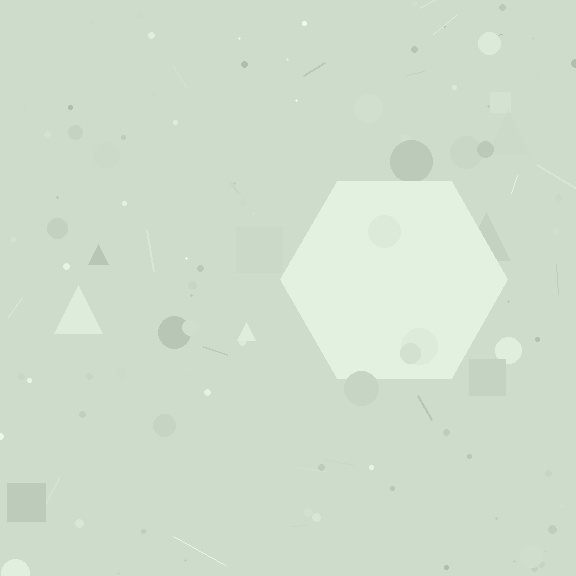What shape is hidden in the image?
A hexagon is hidden in the image.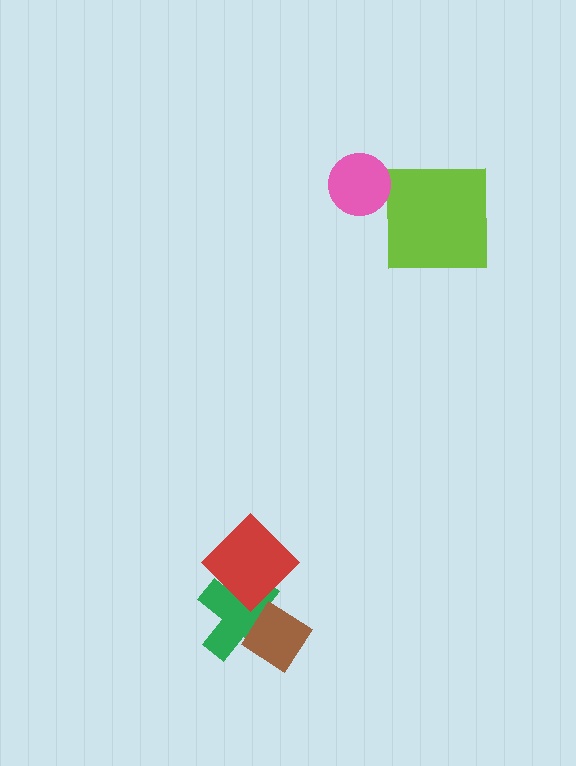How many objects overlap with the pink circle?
0 objects overlap with the pink circle.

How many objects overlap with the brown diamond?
1 object overlaps with the brown diamond.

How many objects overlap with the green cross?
2 objects overlap with the green cross.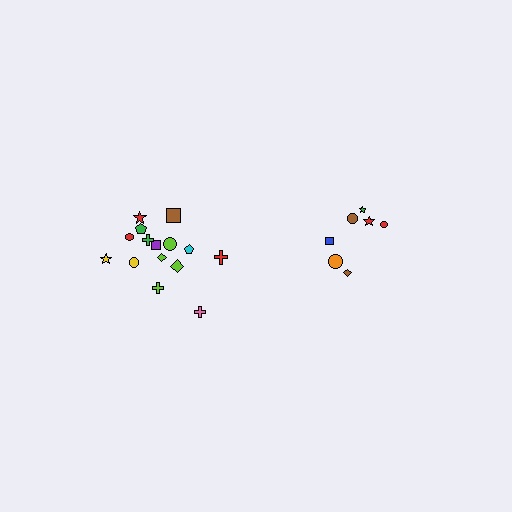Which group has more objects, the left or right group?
The left group.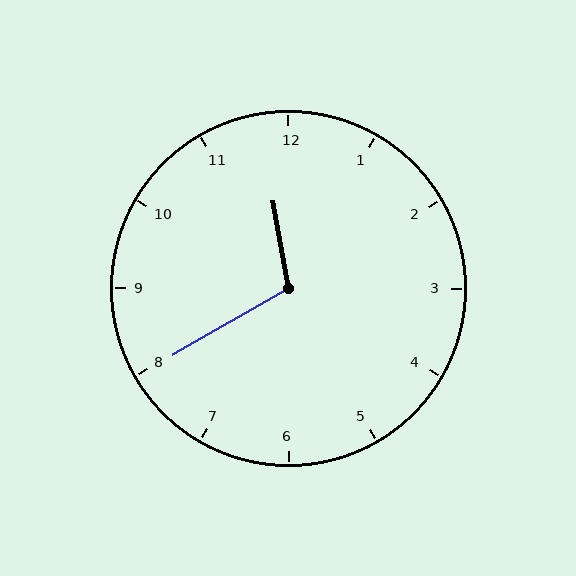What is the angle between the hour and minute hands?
Approximately 110 degrees.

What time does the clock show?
11:40.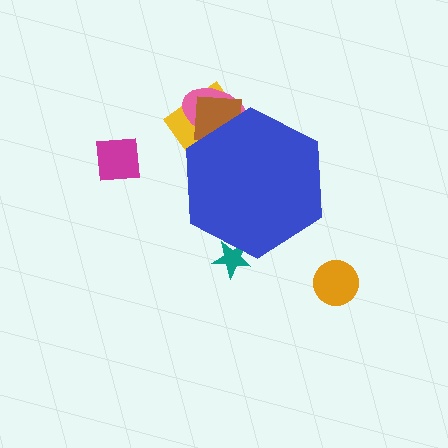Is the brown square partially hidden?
Yes, the brown square is partially hidden behind the blue hexagon.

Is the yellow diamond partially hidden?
Yes, the yellow diamond is partially hidden behind the blue hexagon.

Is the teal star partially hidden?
Yes, the teal star is partially hidden behind the blue hexagon.